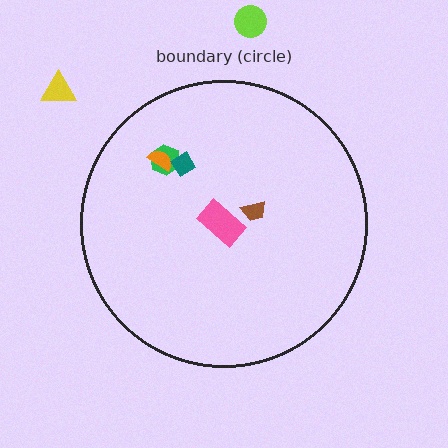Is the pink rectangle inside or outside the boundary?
Inside.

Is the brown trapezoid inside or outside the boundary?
Inside.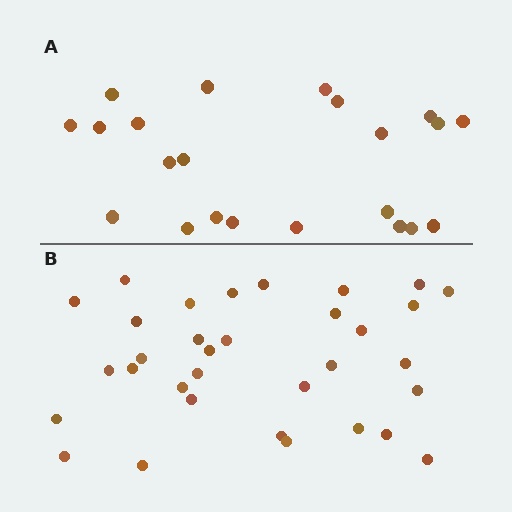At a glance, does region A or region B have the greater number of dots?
Region B (the bottom region) has more dots.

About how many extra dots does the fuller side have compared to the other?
Region B has roughly 12 or so more dots than region A.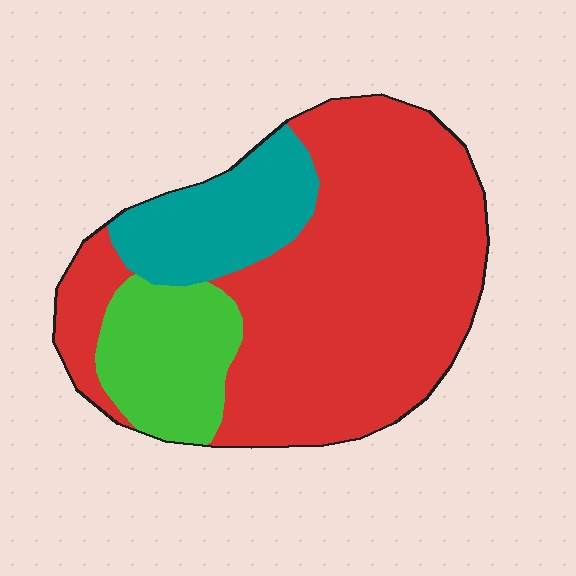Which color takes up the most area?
Red, at roughly 65%.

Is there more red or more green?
Red.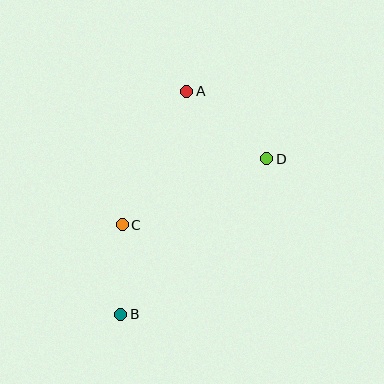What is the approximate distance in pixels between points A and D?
The distance between A and D is approximately 105 pixels.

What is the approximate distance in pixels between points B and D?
The distance between B and D is approximately 213 pixels.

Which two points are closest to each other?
Points B and C are closest to each other.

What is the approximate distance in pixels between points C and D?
The distance between C and D is approximately 159 pixels.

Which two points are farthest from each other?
Points A and B are farthest from each other.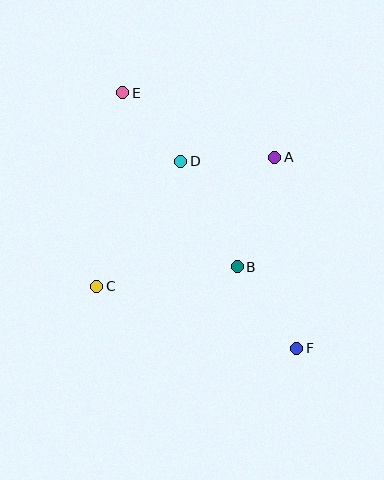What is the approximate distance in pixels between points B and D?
The distance between B and D is approximately 120 pixels.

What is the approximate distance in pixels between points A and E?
The distance between A and E is approximately 165 pixels.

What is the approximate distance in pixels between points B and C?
The distance between B and C is approximately 142 pixels.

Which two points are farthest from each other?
Points E and F are farthest from each other.